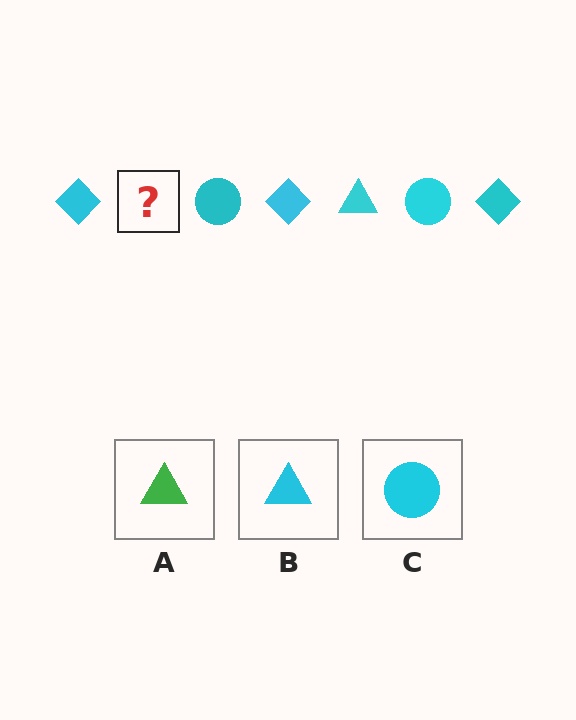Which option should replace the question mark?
Option B.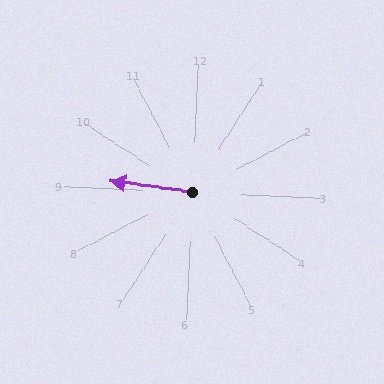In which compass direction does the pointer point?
West.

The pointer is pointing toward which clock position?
Roughly 9 o'clock.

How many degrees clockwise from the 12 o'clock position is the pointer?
Approximately 275 degrees.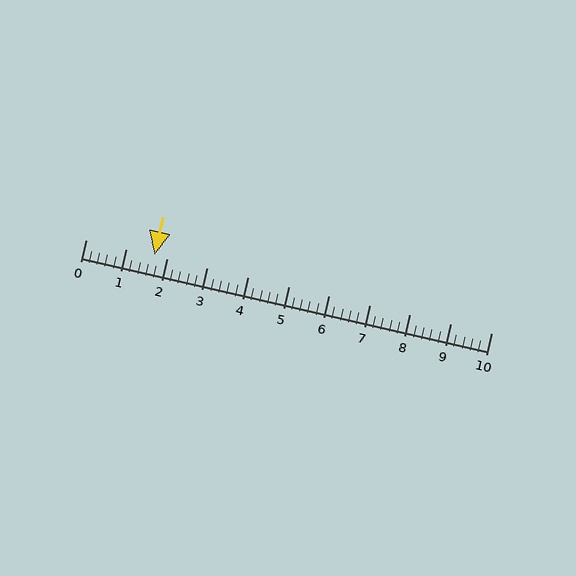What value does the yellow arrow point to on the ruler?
The yellow arrow points to approximately 1.7.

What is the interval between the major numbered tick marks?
The major tick marks are spaced 1 units apart.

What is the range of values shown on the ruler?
The ruler shows values from 0 to 10.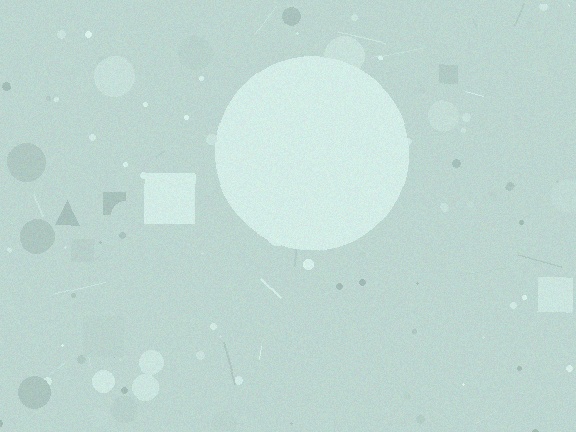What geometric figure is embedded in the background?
A circle is embedded in the background.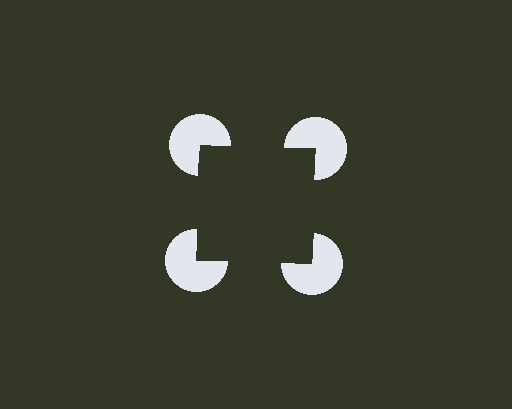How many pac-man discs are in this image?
There are 4 — one at each vertex of the illusory square.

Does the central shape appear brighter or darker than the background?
It typically appears slightly darker than the background, even though no actual brightness change is drawn.